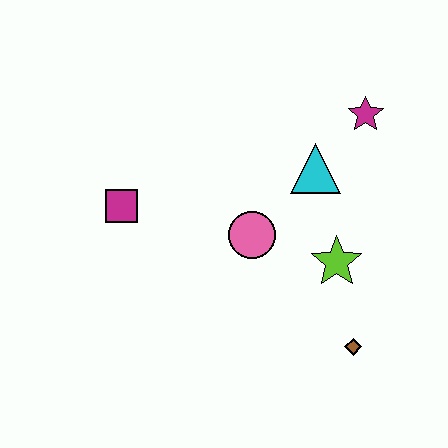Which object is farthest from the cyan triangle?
The magenta square is farthest from the cyan triangle.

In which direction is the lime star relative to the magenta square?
The lime star is to the right of the magenta square.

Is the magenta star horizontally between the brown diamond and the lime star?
No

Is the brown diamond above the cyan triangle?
No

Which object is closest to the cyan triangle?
The magenta star is closest to the cyan triangle.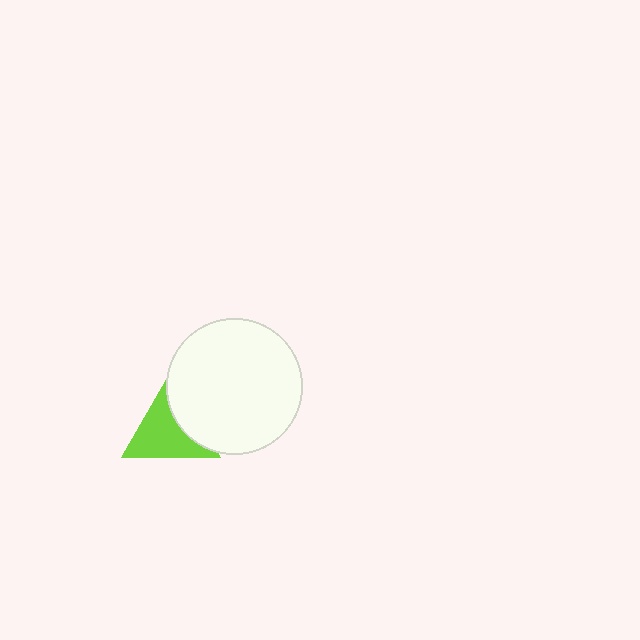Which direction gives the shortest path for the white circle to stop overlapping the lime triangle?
Moving right gives the shortest separation.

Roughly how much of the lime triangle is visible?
Most of it is visible (roughly 67%).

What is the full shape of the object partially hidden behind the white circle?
The partially hidden object is a lime triangle.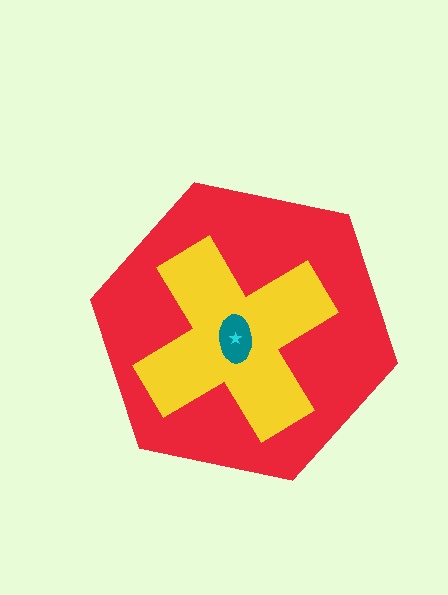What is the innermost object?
The cyan star.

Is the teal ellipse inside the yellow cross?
Yes.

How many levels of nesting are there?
4.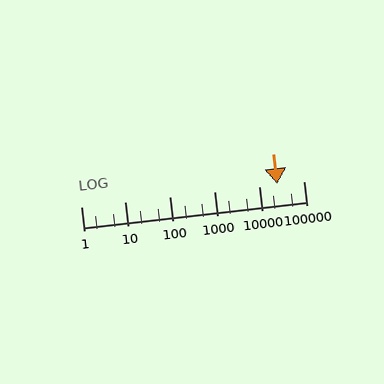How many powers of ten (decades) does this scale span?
The scale spans 5 decades, from 1 to 100000.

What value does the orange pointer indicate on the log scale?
The pointer indicates approximately 25000.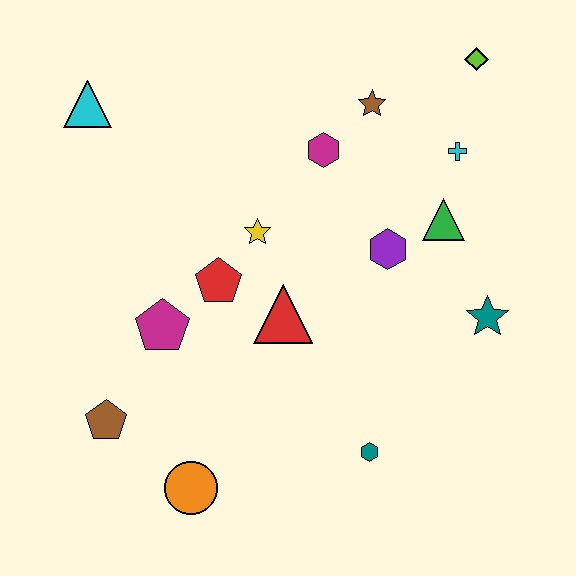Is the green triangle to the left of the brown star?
No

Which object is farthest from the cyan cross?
The brown pentagon is farthest from the cyan cross.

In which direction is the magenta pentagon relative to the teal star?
The magenta pentagon is to the left of the teal star.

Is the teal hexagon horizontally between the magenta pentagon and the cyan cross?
Yes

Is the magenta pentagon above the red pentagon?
No